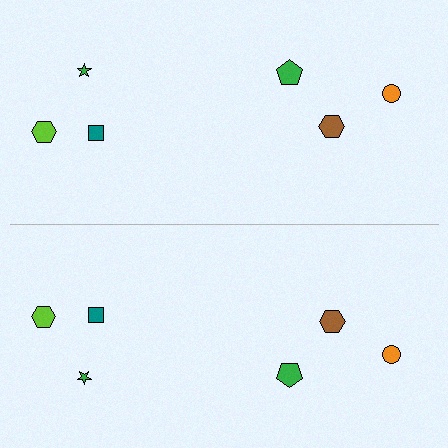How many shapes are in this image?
There are 12 shapes in this image.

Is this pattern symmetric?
Yes, this pattern has bilateral (reflection) symmetry.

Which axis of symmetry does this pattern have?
The pattern has a horizontal axis of symmetry running through the center of the image.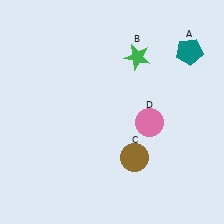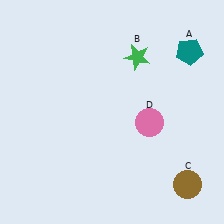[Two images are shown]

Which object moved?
The brown circle (C) moved right.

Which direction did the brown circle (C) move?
The brown circle (C) moved right.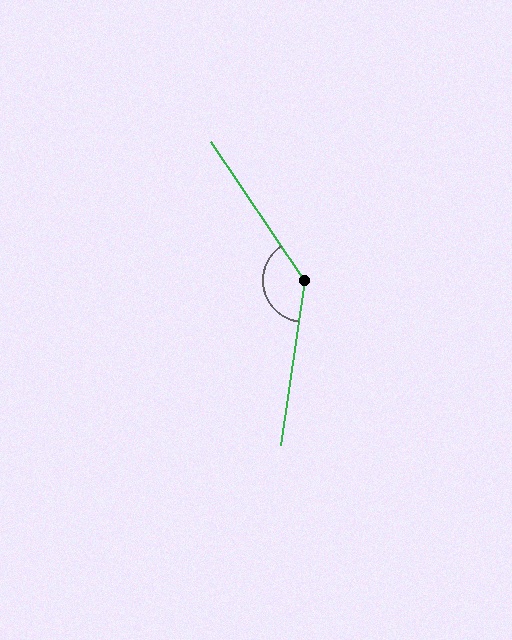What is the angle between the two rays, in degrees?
Approximately 138 degrees.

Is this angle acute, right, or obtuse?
It is obtuse.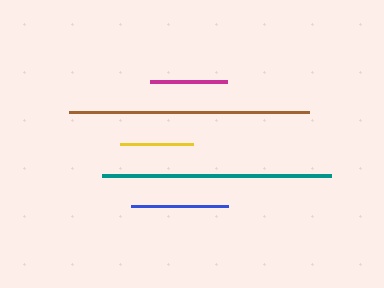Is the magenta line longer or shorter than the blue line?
The blue line is longer than the magenta line.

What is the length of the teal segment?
The teal segment is approximately 230 pixels long.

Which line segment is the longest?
The brown line is the longest at approximately 240 pixels.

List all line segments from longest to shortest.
From longest to shortest: brown, teal, blue, magenta, yellow.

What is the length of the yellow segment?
The yellow segment is approximately 74 pixels long.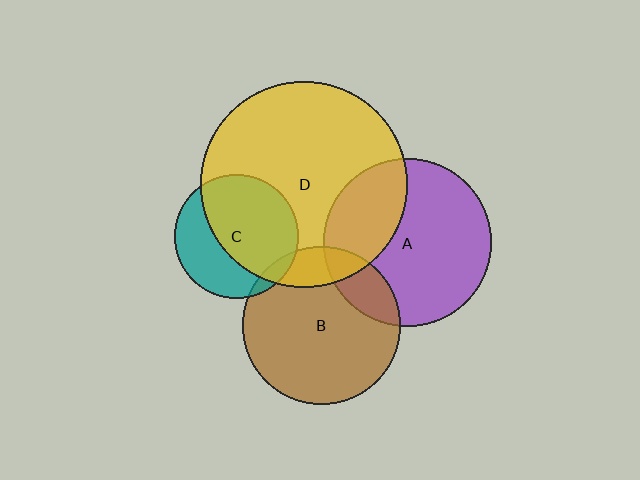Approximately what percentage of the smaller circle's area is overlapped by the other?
Approximately 30%.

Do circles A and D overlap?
Yes.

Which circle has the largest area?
Circle D (yellow).